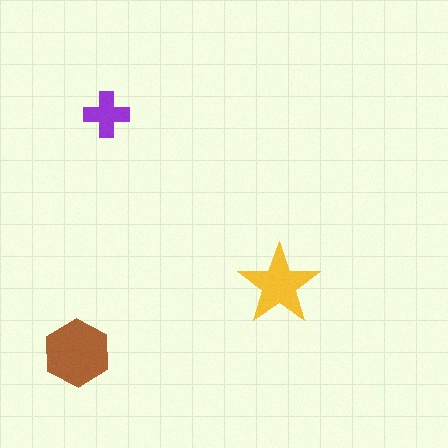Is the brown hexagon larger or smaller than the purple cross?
Larger.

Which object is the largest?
The brown hexagon.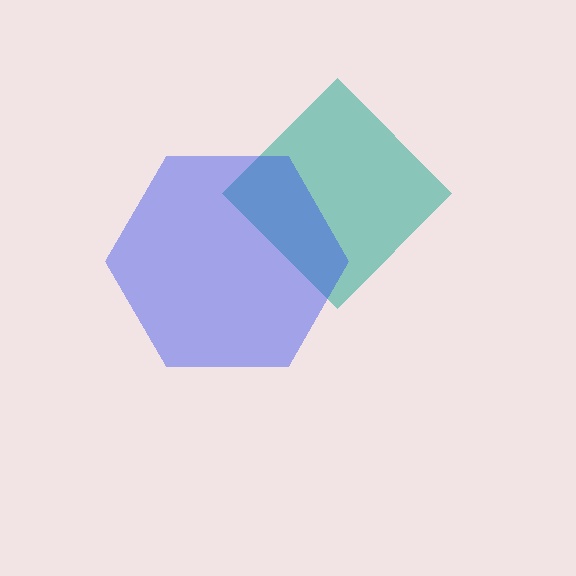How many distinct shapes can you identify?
There are 2 distinct shapes: a teal diamond, a blue hexagon.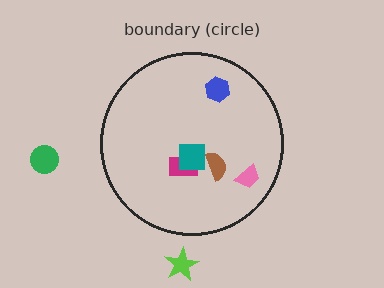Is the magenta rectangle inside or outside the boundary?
Inside.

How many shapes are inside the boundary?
5 inside, 2 outside.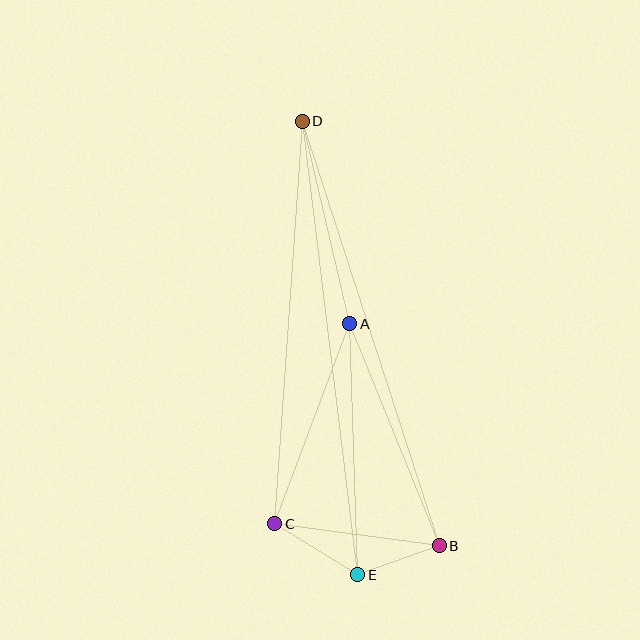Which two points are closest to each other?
Points B and E are closest to each other.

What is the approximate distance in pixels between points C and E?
The distance between C and E is approximately 97 pixels.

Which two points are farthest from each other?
Points D and E are farthest from each other.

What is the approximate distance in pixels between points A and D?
The distance between A and D is approximately 208 pixels.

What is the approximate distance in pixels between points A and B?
The distance between A and B is approximately 240 pixels.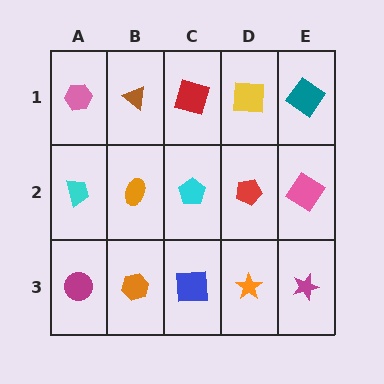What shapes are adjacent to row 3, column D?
A red pentagon (row 2, column D), a blue square (row 3, column C), a magenta star (row 3, column E).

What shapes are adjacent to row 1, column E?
A pink diamond (row 2, column E), a yellow square (row 1, column D).